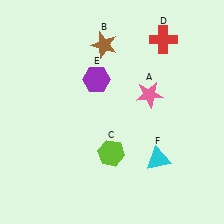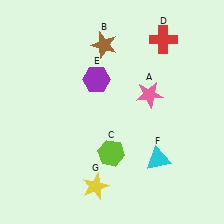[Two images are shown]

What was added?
A yellow star (G) was added in Image 2.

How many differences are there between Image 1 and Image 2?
There is 1 difference between the two images.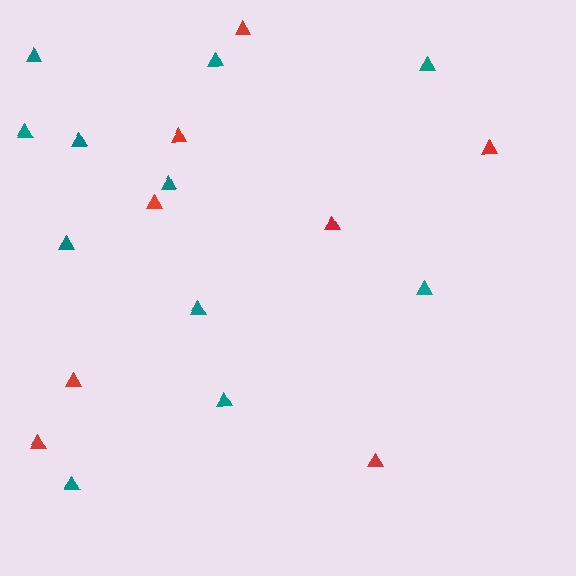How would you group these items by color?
There are 2 groups: one group of red triangles (8) and one group of teal triangles (11).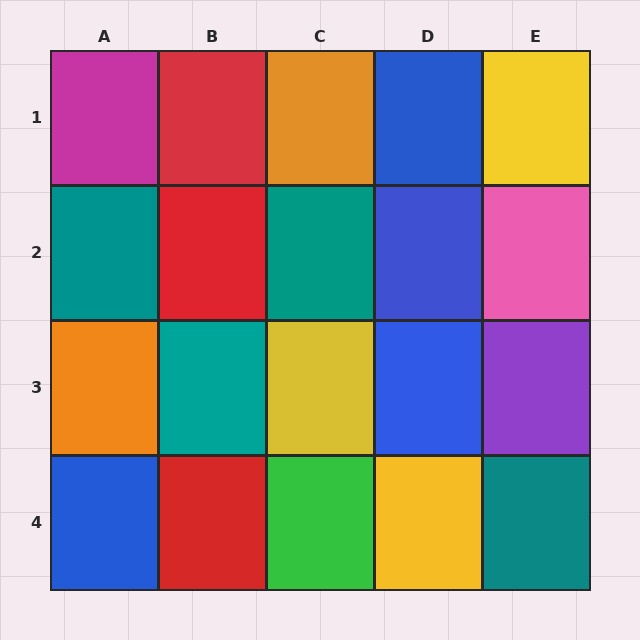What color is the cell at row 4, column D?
Yellow.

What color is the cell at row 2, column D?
Blue.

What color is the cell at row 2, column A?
Teal.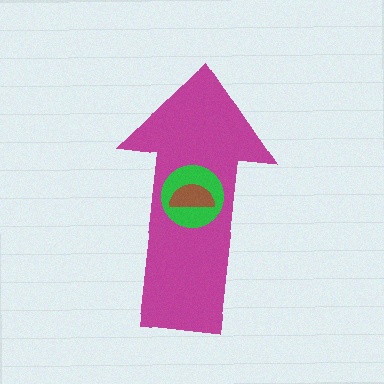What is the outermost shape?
The magenta arrow.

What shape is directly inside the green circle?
The brown semicircle.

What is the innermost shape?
The brown semicircle.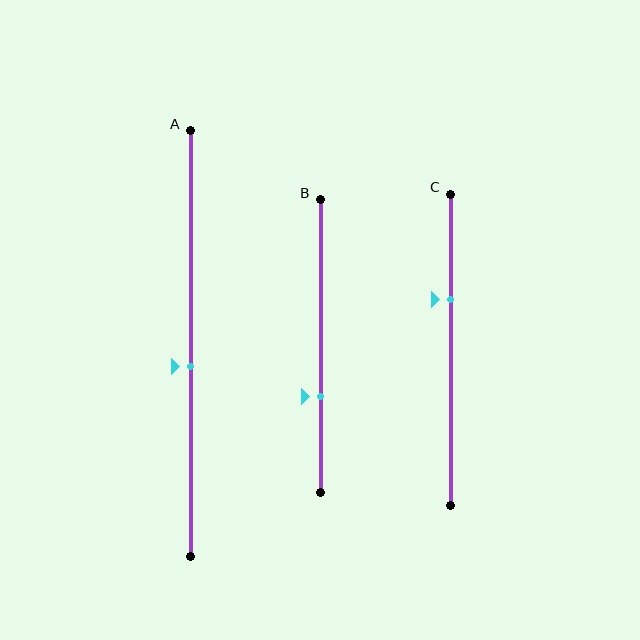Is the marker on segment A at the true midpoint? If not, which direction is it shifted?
No, the marker on segment A is shifted downward by about 5% of the segment length.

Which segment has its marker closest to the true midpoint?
Segment A has its marker closest to the true midpoint.